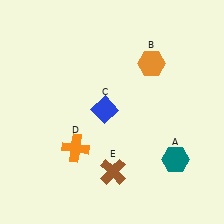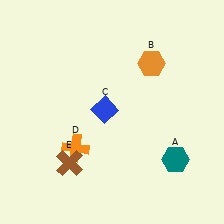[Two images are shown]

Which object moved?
The brown cross (E) moved left.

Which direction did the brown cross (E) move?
The brown cross (E) moved left.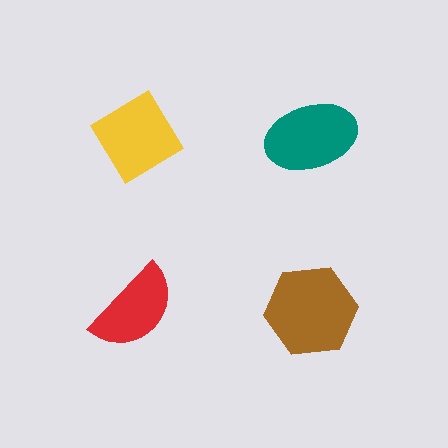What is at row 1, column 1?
A yellow diamond.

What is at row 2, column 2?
A brown hexagon.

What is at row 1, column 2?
A teal ellipse.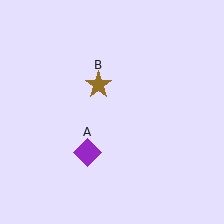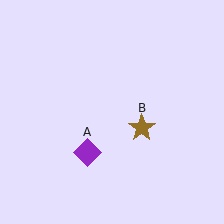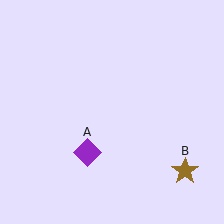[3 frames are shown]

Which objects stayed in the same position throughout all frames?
Purple diamond (object A) remained stationary.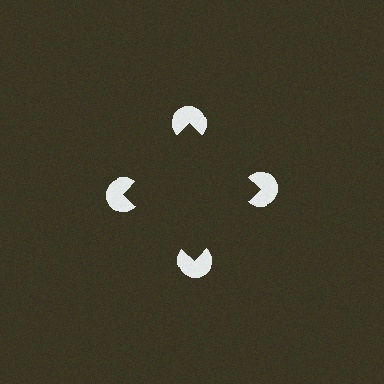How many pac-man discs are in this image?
There are 4 — one at each vertex of the illusory square.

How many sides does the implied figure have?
4 sides.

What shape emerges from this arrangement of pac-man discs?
An illusory square — its edges are inferred from the aligned wedge cuts in the pac-man discs, not physically drawn.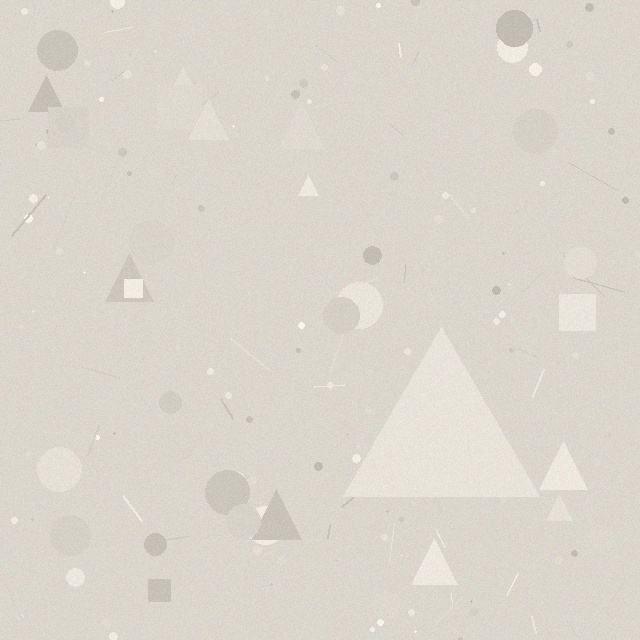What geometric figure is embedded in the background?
A triangle is embedded in the background.